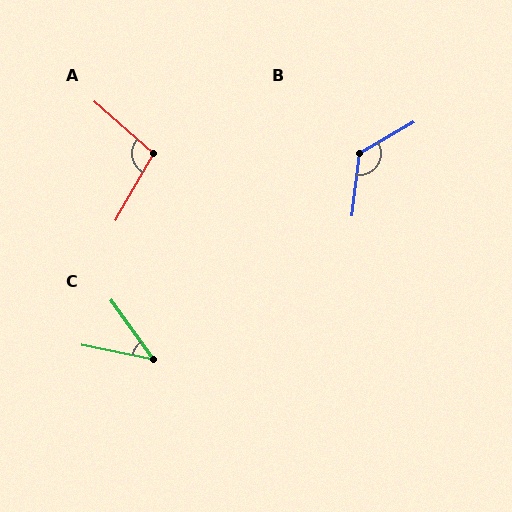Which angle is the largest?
B, at approximately 127 degrees.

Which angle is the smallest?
C, at approximately 43 degrees.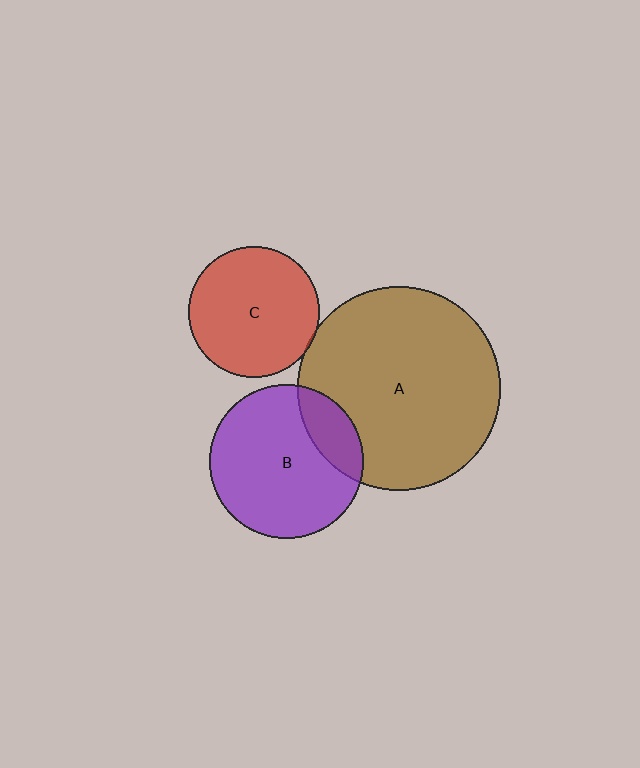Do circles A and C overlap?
Yes.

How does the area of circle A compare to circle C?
Approximately 2.4 times.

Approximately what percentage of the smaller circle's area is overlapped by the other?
Approximately 5%.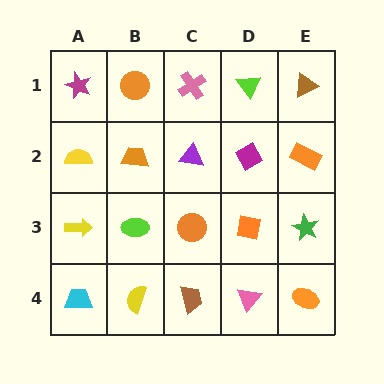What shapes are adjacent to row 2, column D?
A lime triangle (row 1, column D), an orange square (row 3, column D), a purple triangle (row 2, column C), an orange rectangle (row 2, column E).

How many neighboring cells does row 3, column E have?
3.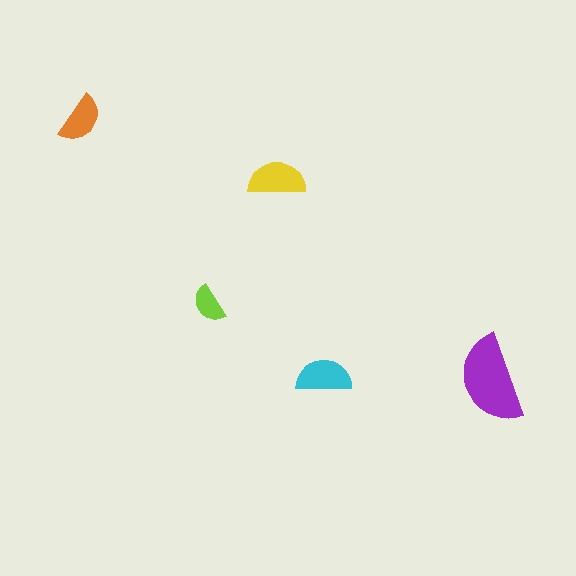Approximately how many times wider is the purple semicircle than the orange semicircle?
About 2 times wider.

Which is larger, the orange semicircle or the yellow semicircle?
The yellow one.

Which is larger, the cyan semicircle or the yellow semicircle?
The yellow one.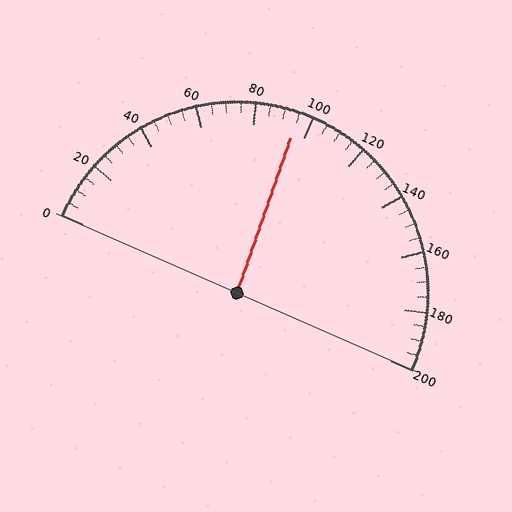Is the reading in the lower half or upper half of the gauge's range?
The reading is in the lower half of the range (0 to 200).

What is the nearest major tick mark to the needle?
The nearest major tick mark is 100.